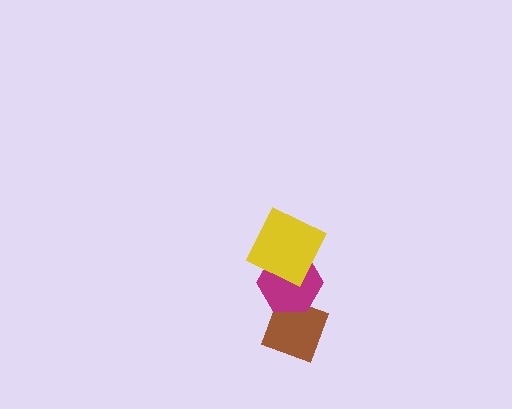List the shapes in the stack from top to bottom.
From top to bottom: the yellow square, the magenta hexagon, the brown diamond.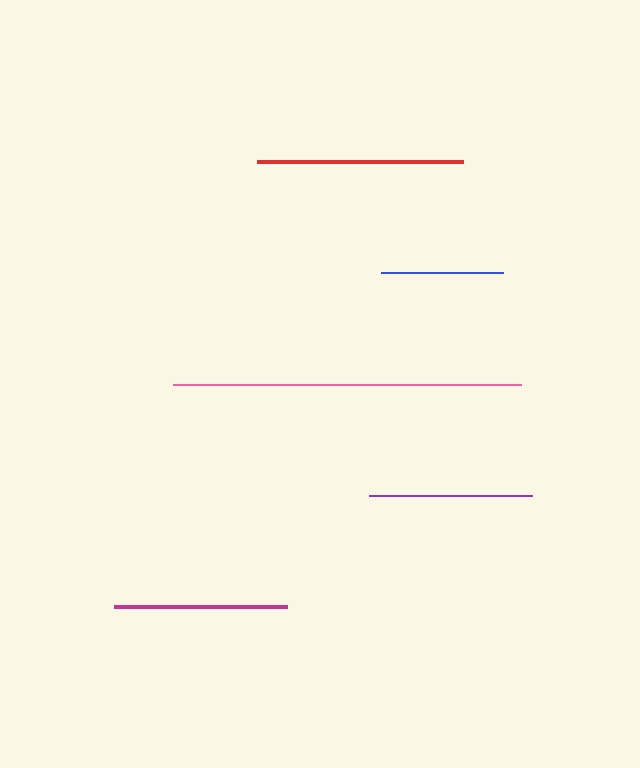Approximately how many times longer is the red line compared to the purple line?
The red line is approximately 1.3 times the length of the purple line.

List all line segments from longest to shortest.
From longest to shortest: pink, red, magenta, purple, blue.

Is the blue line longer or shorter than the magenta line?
The magenta line is longer than the blue line.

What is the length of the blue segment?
The blue segment is approximately 122 pixels long.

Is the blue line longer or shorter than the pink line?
The pink line is longer than the blue line.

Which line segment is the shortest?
The blue line is the shortest at approximately 122 pixels.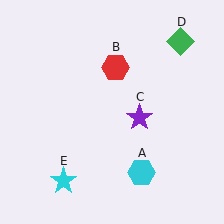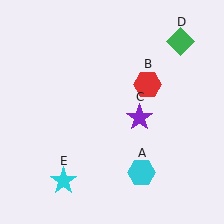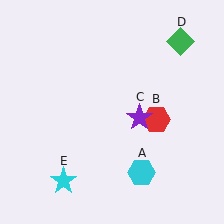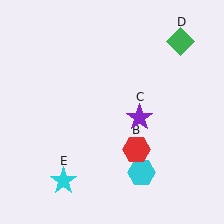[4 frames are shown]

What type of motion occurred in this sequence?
The red hexagon (object B) rotated clockwise around the center of the scene.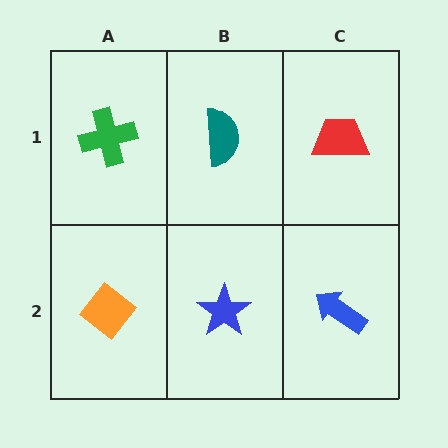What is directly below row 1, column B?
A blue star.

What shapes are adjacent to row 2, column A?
A green cross (row 1, column A), a blue star (row 2, column B).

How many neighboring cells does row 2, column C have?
2.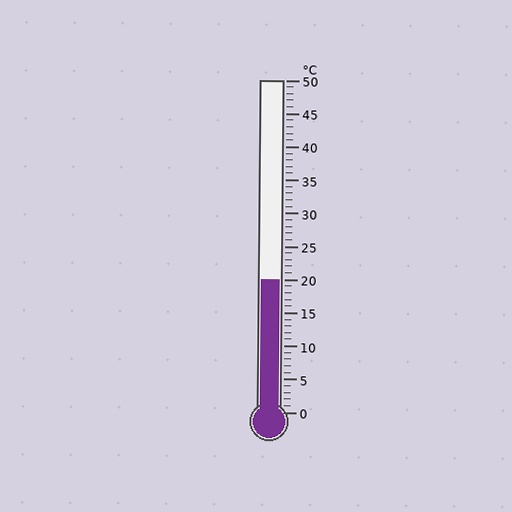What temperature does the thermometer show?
The thermometer shows approximately 20°C.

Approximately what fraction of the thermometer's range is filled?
The thermometer is filled to approximately 40% of its range.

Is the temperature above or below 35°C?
The temperature is below 35°C.